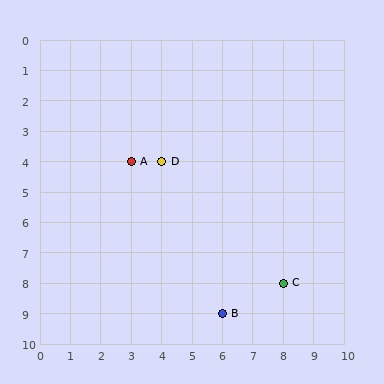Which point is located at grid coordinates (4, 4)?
Point D is at (4, 4).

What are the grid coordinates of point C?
Point C is at grid coordinates (8, 8).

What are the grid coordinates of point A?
Point A is at grid coordinates (3, 4).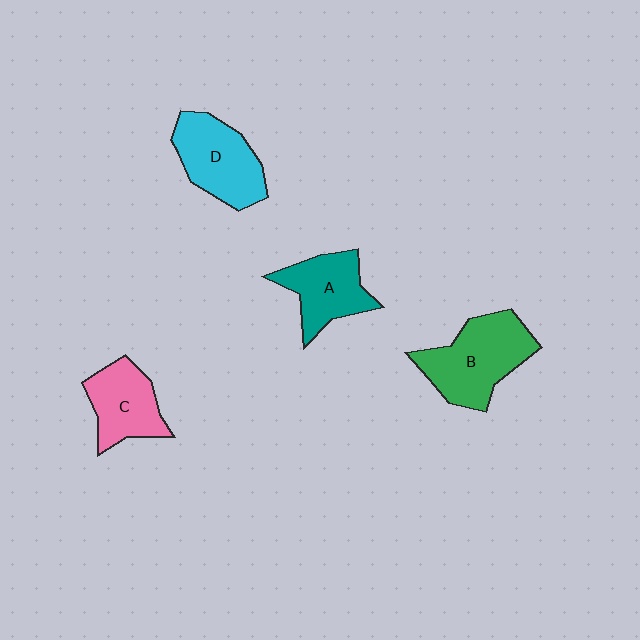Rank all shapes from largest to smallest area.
From largest to smallest: B (green), D (cyan), A (teal), C (pink).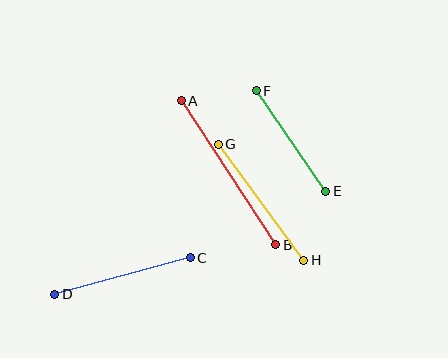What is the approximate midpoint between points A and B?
The midpoint is at approximately (229, 173) pixels.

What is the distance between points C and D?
The distance is approximately 140 pixels.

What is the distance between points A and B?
The distance is approximately 172 pixels.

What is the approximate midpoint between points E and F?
The midpoint is at approximately (291, 141) pixels.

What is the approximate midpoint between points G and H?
The midpoint is at approximately (261, 202) pixels.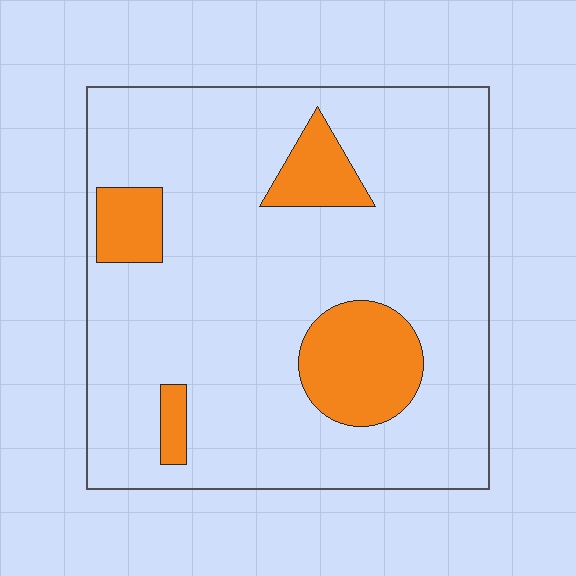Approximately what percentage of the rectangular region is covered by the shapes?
Approximately 15%.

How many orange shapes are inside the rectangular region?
4.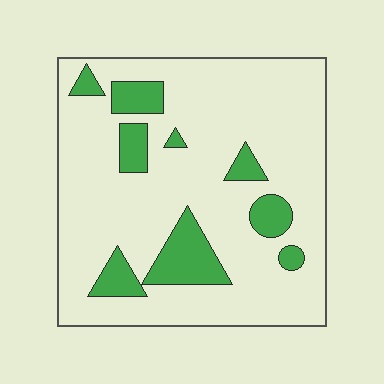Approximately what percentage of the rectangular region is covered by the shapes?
Approximately 15%.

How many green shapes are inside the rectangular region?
9.